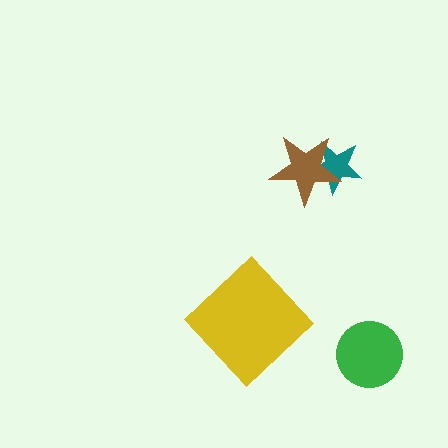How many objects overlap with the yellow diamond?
0 objects overlap with the yellow diamond.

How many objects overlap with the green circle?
0 objects overlap with the green circle.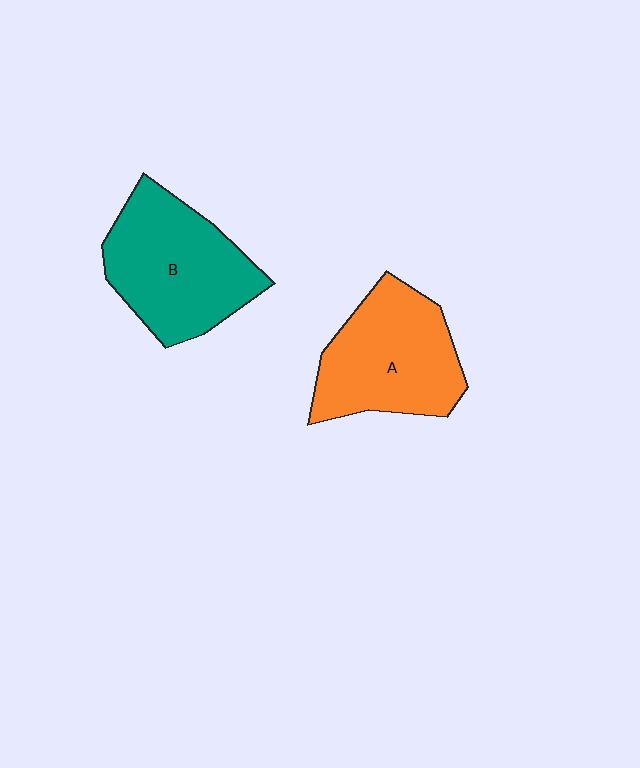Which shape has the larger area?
Shape B (teal).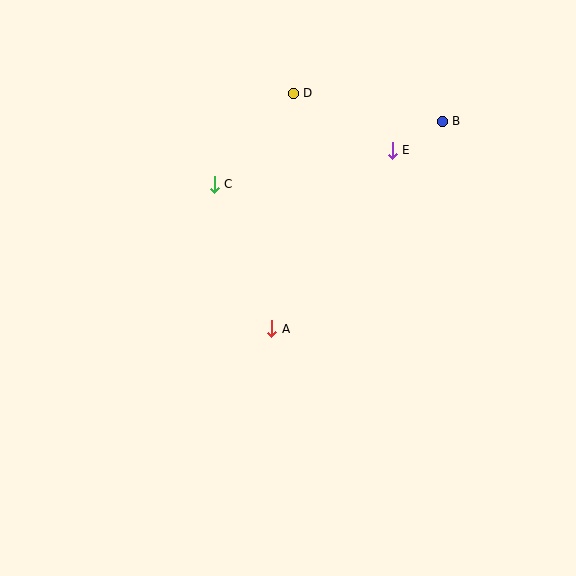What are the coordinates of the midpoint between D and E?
The midpoint between D and E is at (343, 122).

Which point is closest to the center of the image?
Point A at (272, 329) is closest to the center.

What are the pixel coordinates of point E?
Point E is at (392, 150).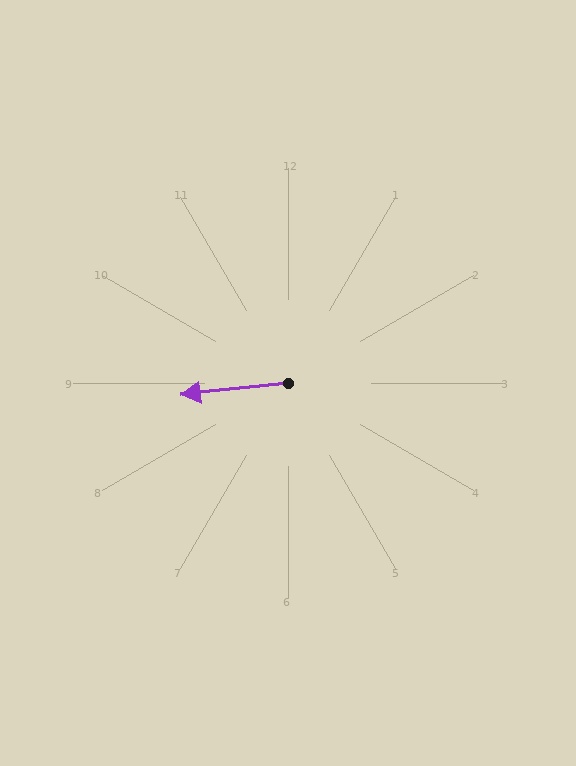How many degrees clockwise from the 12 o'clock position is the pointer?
Approximately 264 degrees.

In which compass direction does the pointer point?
West.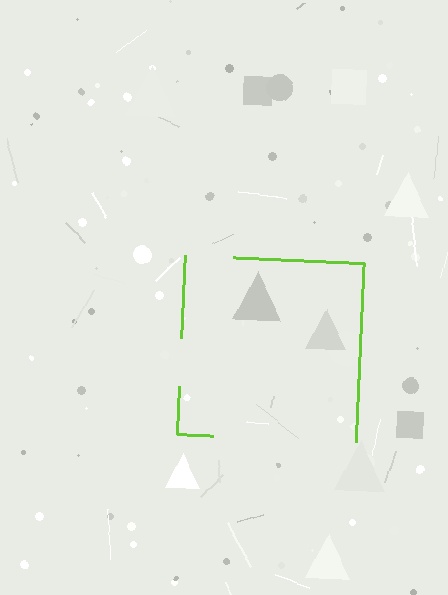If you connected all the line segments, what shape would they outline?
They would outline a square.